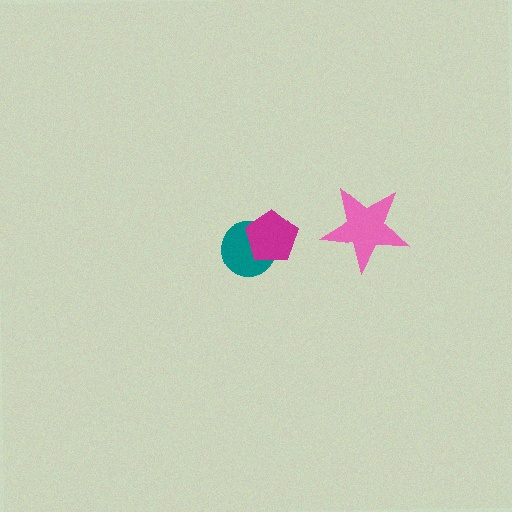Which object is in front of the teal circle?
The magenta pentagon is in front of the teal circle.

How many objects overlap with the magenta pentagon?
1 object overlaps with the magenta pentagon.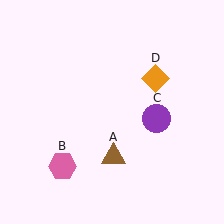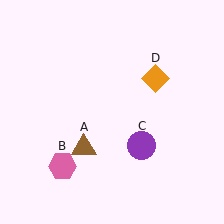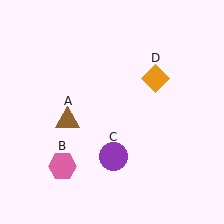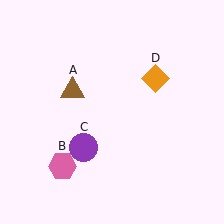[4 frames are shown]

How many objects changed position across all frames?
2 objects changed position: brown triangle (object A), purple circle (object C).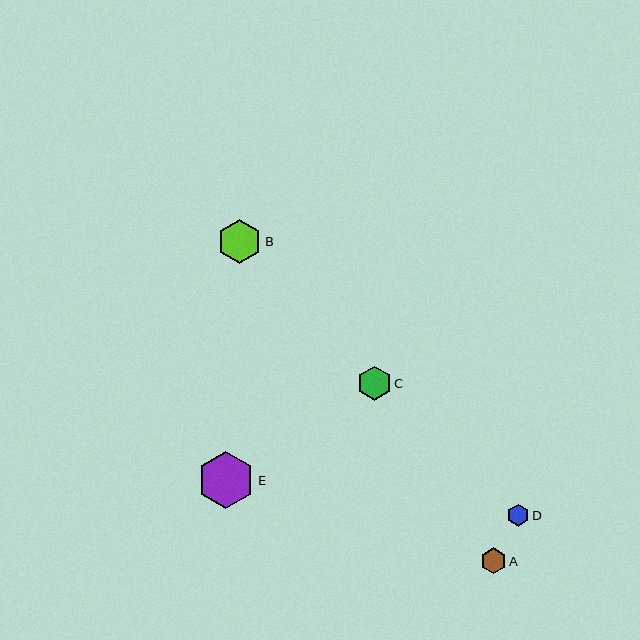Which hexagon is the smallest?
Hexagon D is the smallest with a size of approximately 22 pixels.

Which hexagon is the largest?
Hexagon E is the largest with a size of approximately 58 pixels.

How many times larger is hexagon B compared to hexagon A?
Hexagon B is approximately 1.7 times the size of hexagon A.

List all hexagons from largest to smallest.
From largest to smallest: E, B, C, A, D.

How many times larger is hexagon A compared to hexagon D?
Hexagon A is approximately 1.2 times the size of hexagon D.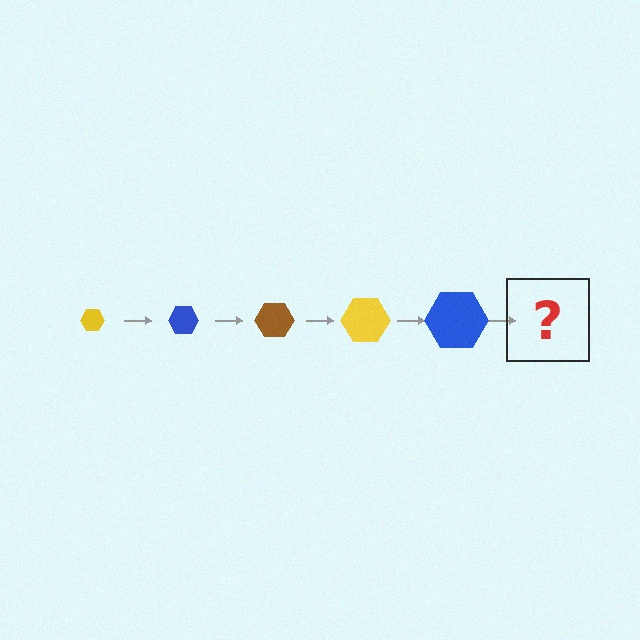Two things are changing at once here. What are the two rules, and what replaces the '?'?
The two rules are that the hexagon grows larger each step and the color cycles through yellow, blue, and brown. The '?' should be a brown hexagon, larger than the previous one.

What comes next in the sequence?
The next element should be a brown hexagon, larger than the previous one.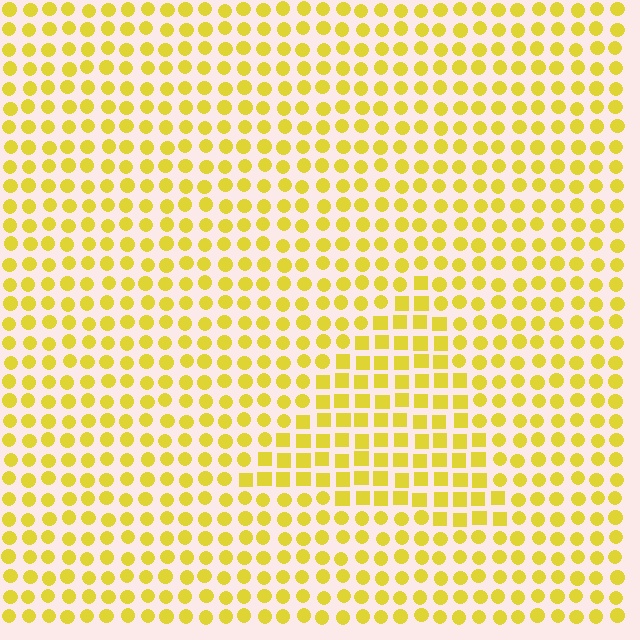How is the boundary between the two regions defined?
The boundary is defined by a change in element shape: squares inside vs. circles outside. All elements share the same color and spacing.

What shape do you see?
I see a triangle.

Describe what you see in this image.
The image is filled with small yellow elements arranged in a uniform grid. A triangle-shaped region contains squares, while the surrounding area contains circles. The boundary is defined purely by the change in element shape.